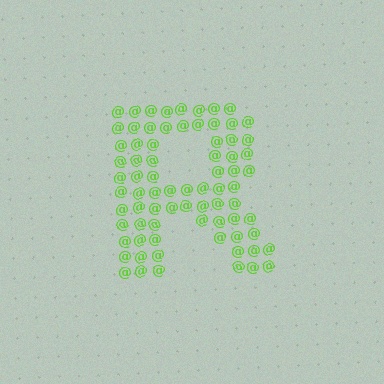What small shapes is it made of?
It is made of small at signs.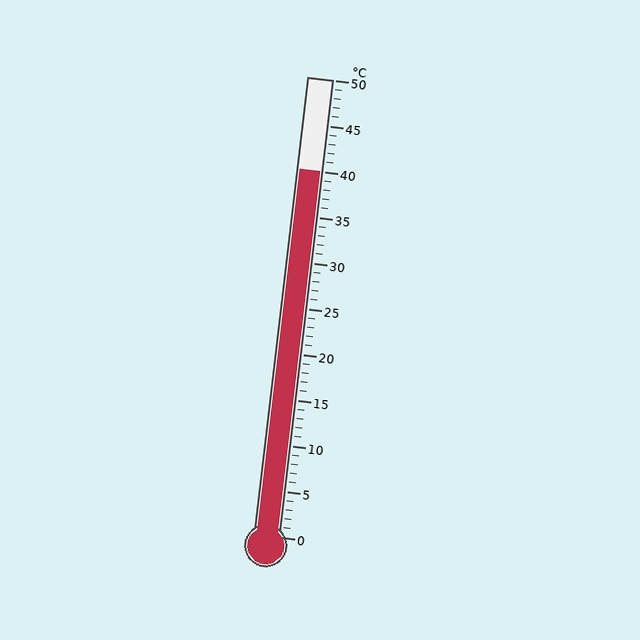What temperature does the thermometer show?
The thermometer shows approximately 40°C.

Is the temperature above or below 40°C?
The temperature is at 40°C.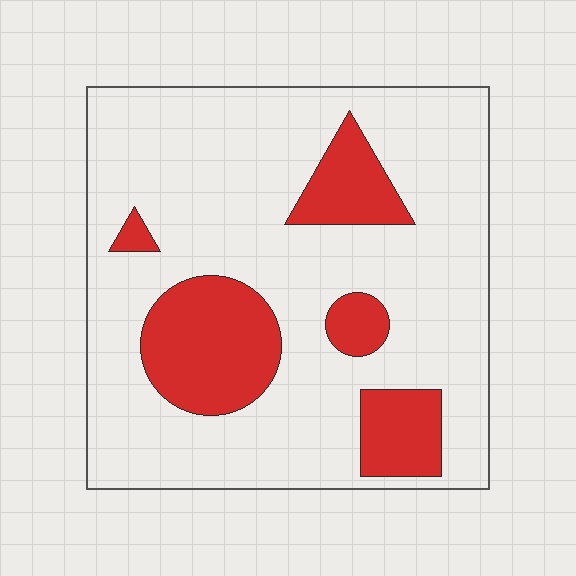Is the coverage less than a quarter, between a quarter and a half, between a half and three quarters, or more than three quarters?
Less than a quarter.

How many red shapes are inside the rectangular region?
5.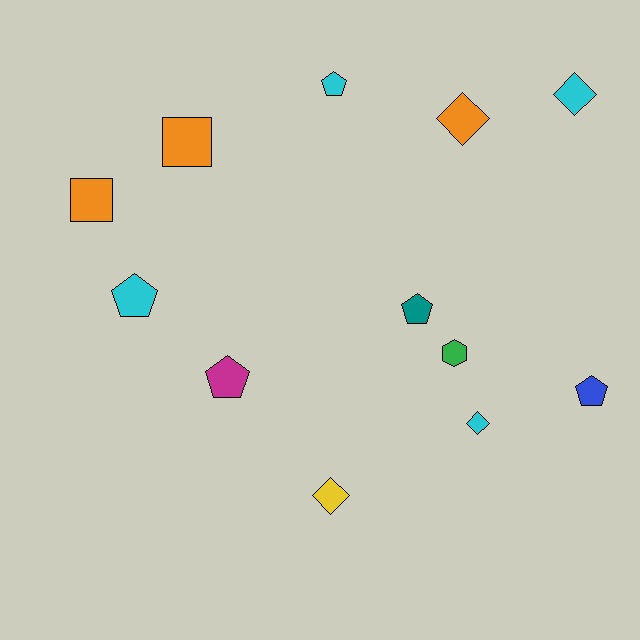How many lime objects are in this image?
There are no lime objects.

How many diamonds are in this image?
There are 4 diamonds.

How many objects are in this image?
There are 12 objects.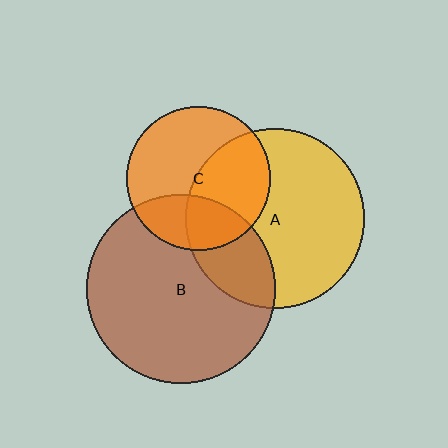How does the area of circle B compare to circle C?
Approximately 1.7 times.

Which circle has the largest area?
Circle B (brown).